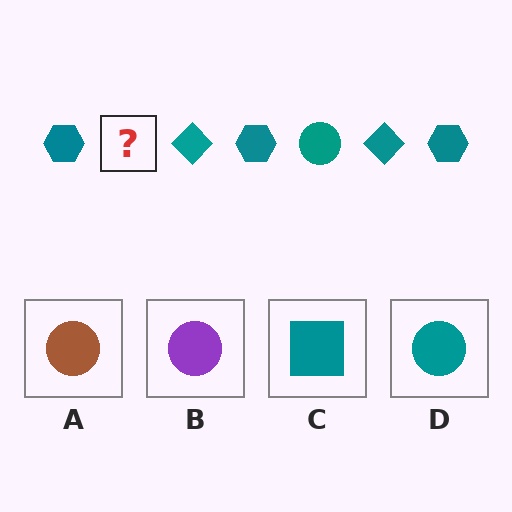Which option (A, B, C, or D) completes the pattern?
D.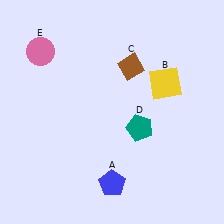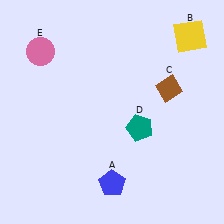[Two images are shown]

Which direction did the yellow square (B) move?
The yellow square (B) moved up.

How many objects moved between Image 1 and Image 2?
2 objects moved between the two images.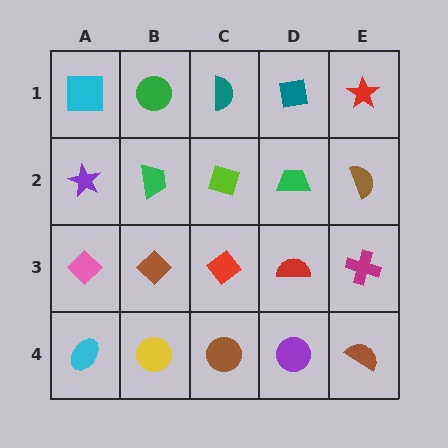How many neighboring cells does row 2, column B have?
4.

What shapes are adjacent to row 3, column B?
A green trapezoid (row 2, column B), a yellow circle (row 4, column B), a pink diamond (row 3, column A), a red diamond (row 3, column C).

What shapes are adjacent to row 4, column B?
A brown diamond (row 3, column B), a cyan ellipse (row 4, column A), a brown circle (row 4, column C).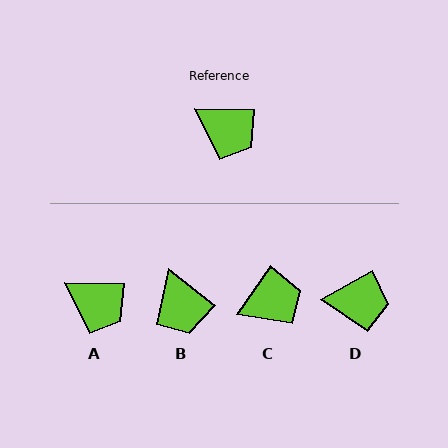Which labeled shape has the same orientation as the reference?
A.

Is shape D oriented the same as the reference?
No, it is off by about 29 degrees.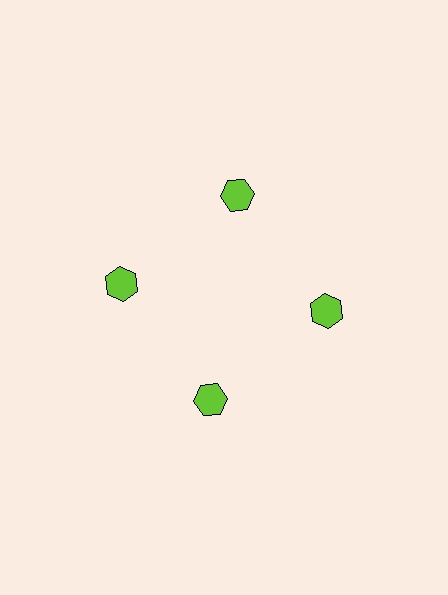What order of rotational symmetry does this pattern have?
This pattern has 4-fold rotational symmetry.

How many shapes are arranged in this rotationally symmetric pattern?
There are 4 shapes, arranged in 4 groups of 1.